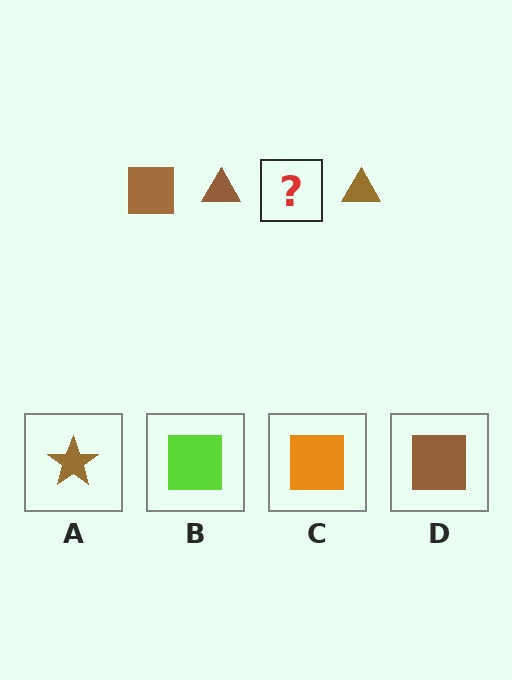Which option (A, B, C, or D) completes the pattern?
D.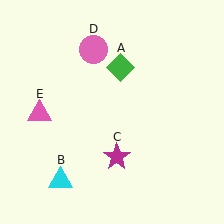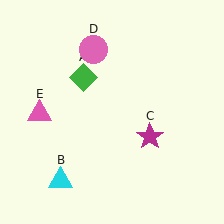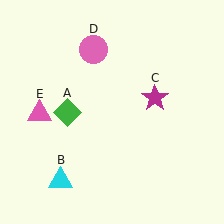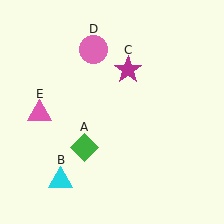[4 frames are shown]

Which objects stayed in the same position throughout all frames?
Cyan triangle (object B) and pink circle (object D) and pink triangle (object E) remained stationary.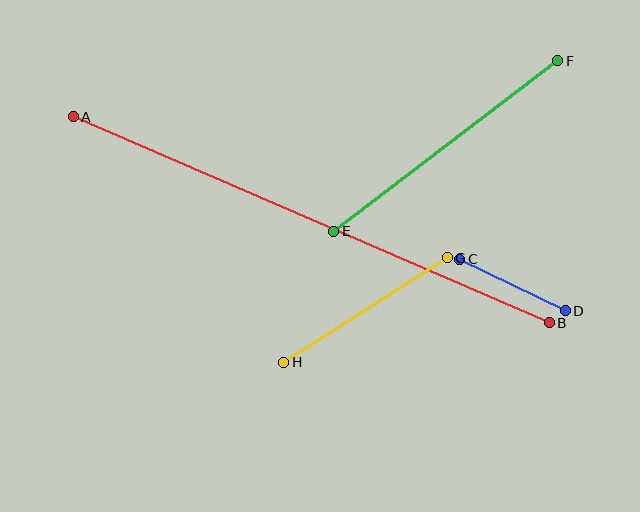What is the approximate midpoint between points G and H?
The midpoint is at approximately (365, 310) pixels.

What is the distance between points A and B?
The distance is approximately 519 pixels.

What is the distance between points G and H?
The distance is approximately 194 pixels.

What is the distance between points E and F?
The distance is approximately 281 pixels.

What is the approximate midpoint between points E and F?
The midpoint is at approximately (446, 146) pixels.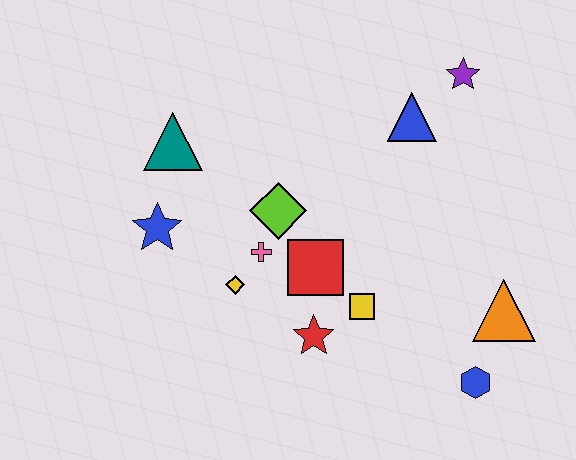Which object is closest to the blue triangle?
The purple star is closest to the blue triangle.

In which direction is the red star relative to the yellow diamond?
The red star is to the right of the yellow diamond.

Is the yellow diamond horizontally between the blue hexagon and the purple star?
No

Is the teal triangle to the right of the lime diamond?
No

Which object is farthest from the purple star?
The blue star is farthest from the purple star.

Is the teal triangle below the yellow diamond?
No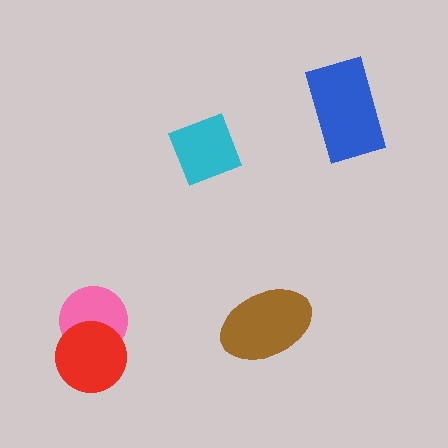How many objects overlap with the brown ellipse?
0 objects overlap with the brown ellipse.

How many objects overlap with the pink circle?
1 object overlaps with the pink circle.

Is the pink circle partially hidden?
Yes, it is partially covered by another shape.